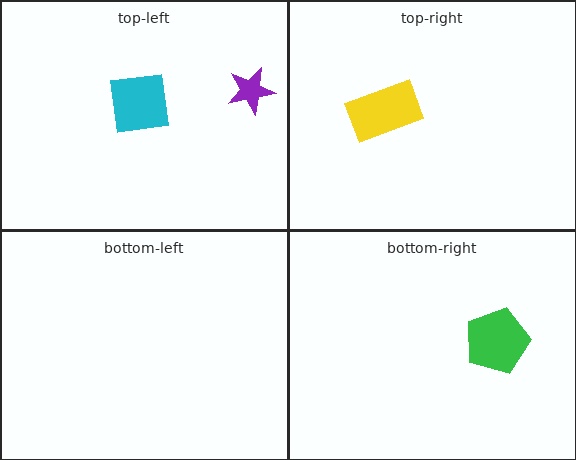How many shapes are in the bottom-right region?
1.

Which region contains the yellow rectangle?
The top-right region.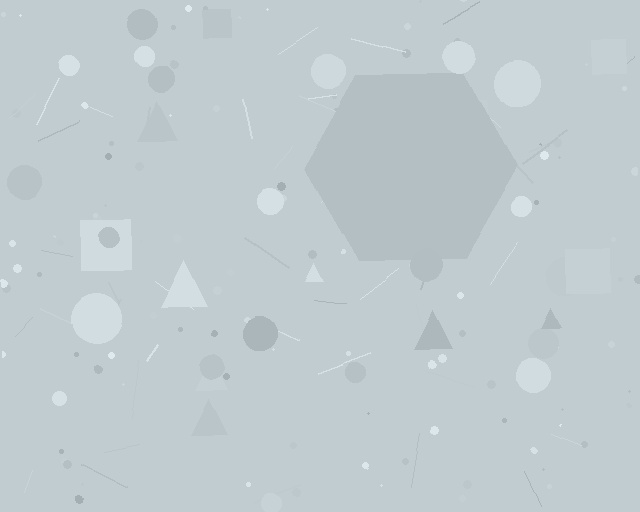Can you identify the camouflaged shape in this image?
The camouflaged shape is a hexagon.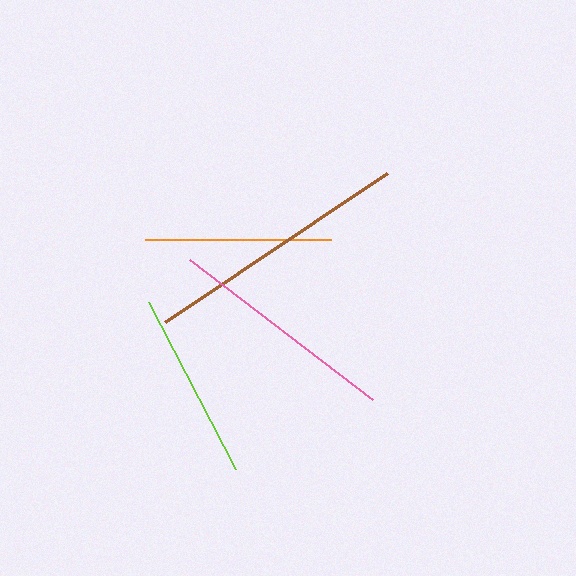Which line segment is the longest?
The brown line is the longest at approximately 268 pixels.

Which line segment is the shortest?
The orange line is the shortest at approximately 186 pixels.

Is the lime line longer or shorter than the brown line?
The brown line is longer than the lime line.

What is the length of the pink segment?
The pink segment is approximately 230 pixels long.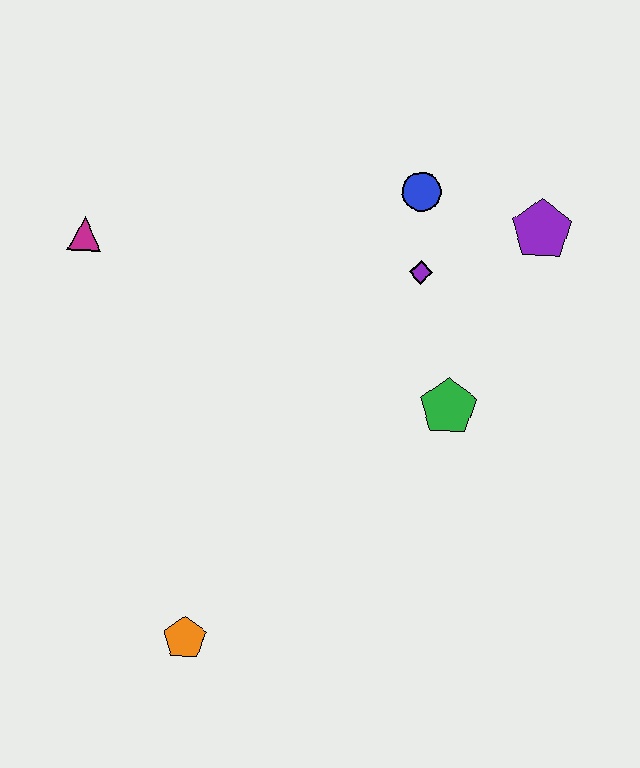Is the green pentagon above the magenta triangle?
No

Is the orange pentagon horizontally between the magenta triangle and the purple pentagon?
Yes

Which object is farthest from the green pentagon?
The magenta triangle is farthest from the green pentagon.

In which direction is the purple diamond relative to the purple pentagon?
The purple diamond is to the left of the purple pentagon.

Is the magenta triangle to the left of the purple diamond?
Yes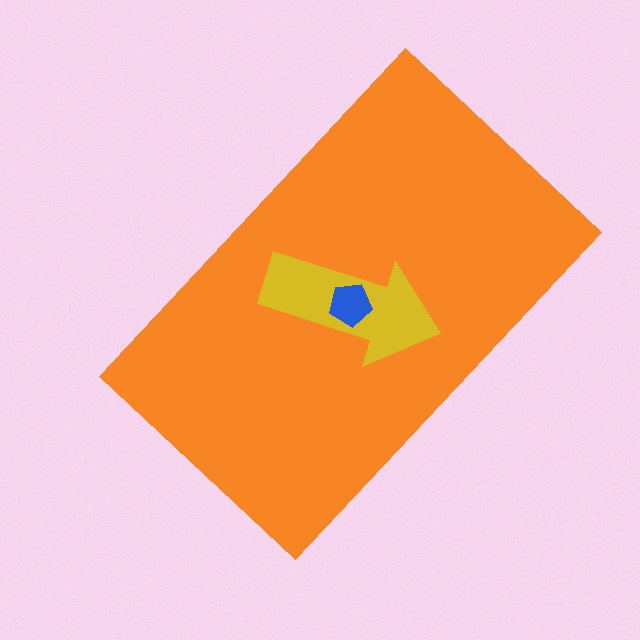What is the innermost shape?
The blue pentagon.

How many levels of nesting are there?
3.